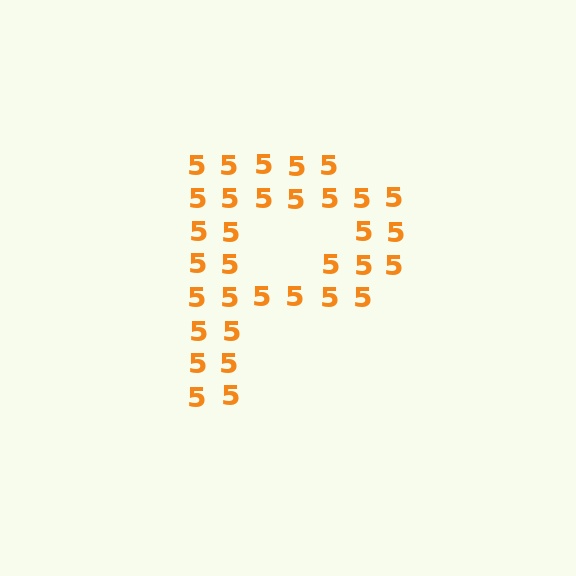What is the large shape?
The large shape is the letter P.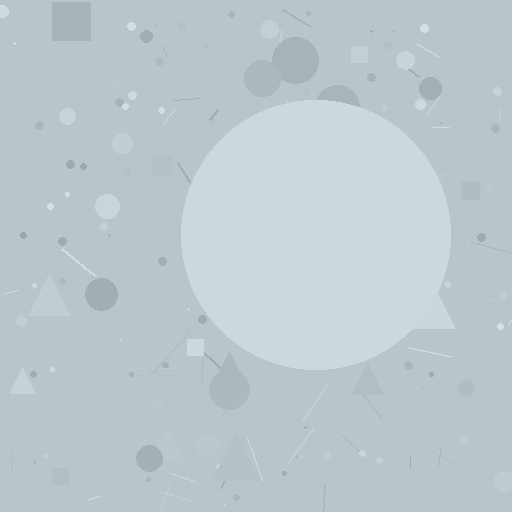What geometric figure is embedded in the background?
A circle is embedded in the background.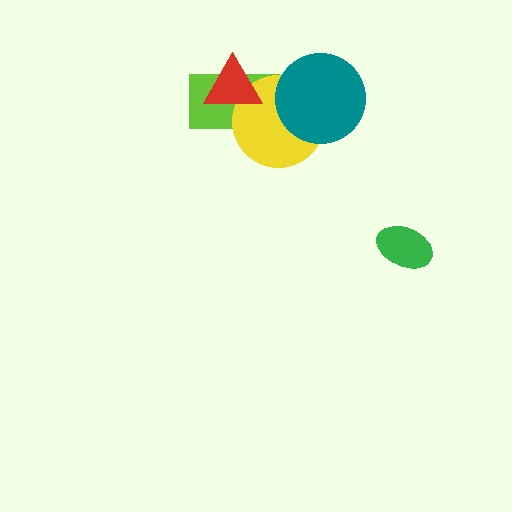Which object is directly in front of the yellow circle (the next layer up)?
The red triangle is directly in front of the yellow circle.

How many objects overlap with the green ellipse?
0 objects overlap with the green ellipse.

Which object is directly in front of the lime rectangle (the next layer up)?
The yellow circle is directly in front of the lime rectangle.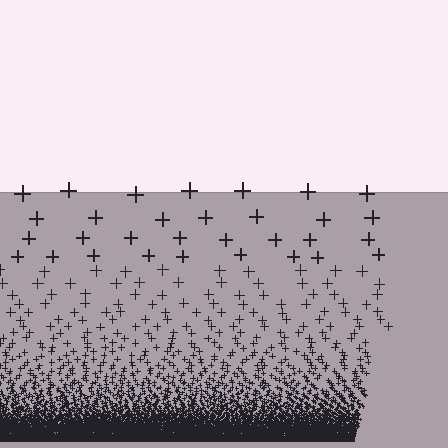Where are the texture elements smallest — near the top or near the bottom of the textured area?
Near the bottom.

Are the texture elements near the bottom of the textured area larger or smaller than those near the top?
Smaller. The gradient is inverted — elements near the bottom are smaller and denser.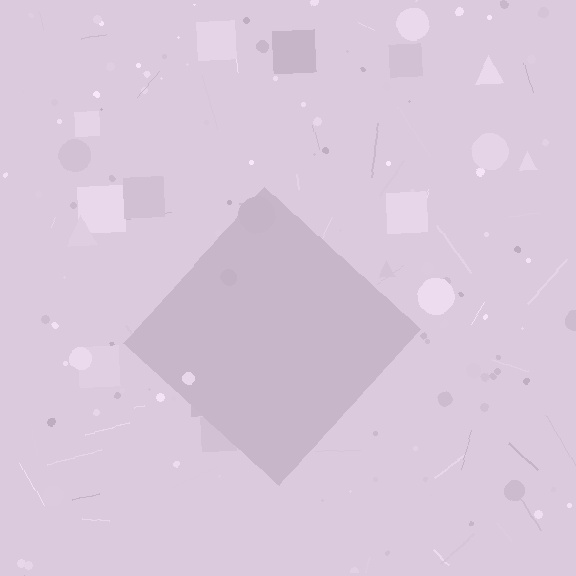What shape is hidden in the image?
A diamond is hidden in the image.